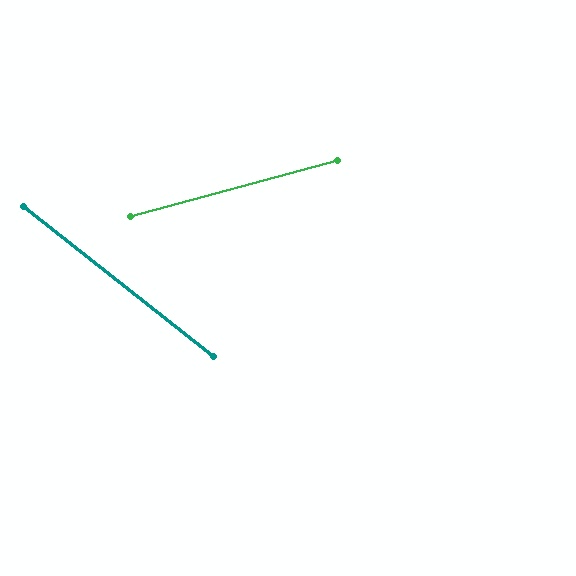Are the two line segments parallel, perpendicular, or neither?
Neither parallel nor perpendicular — they differ by about 54°.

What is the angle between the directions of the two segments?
Approximately 54 degrees.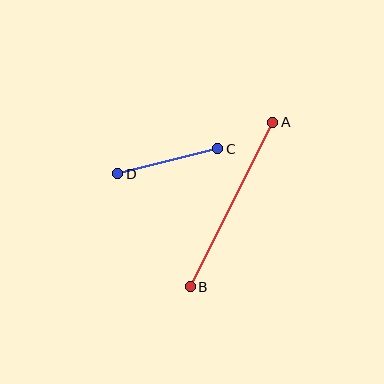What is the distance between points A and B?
The distance is approximately 184 pixels.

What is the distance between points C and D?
The distance is approximately 103 pixels.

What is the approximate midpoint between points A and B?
The midpoint is at approximately (231, 204) pixels.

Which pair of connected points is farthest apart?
Points A and B are farthest apart.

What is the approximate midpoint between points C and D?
The midpoint is at approximately (168, 161) pixels.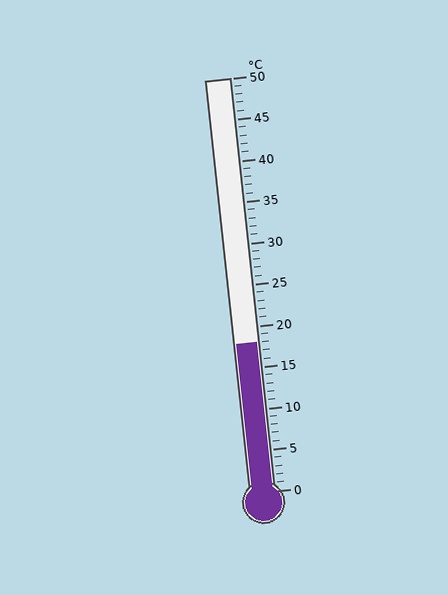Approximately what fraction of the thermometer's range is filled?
The thermometer is filled to approximately 35% of its range.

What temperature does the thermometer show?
The thermometer shows approximately 18°C.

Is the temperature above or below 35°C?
The temperature is below 35°C.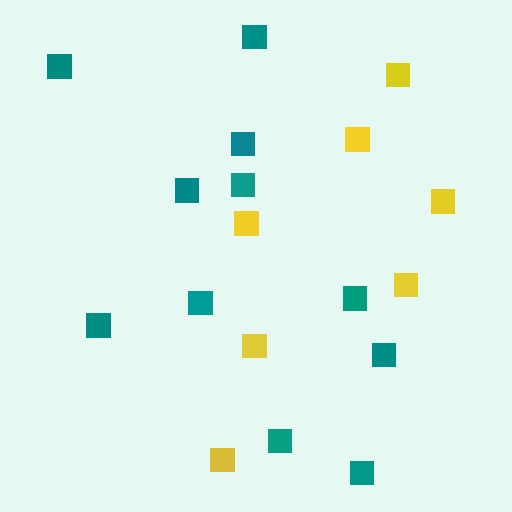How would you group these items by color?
There are 2 groups: one group of teal squares (11) and one group of yellow squares (7).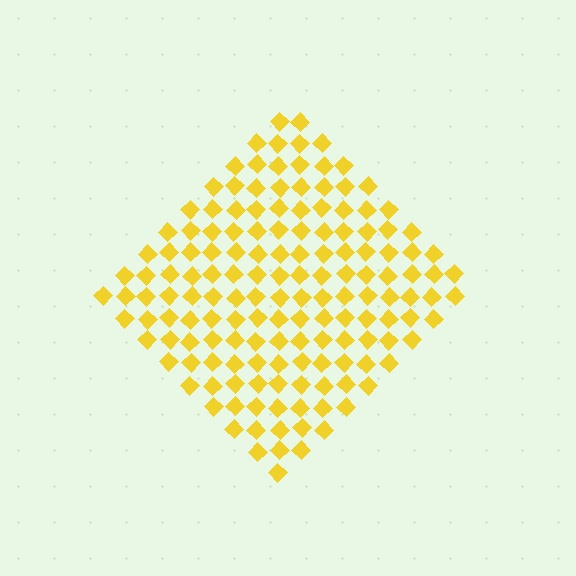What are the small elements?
The small elements are diamonds.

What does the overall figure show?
The overall figure shows a diamond.